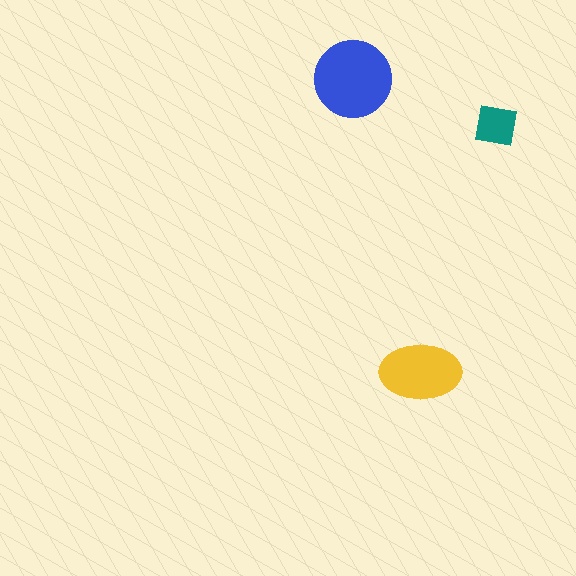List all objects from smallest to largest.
The teal square, the yellow ellipse, the blue circle.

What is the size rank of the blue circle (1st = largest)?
1st.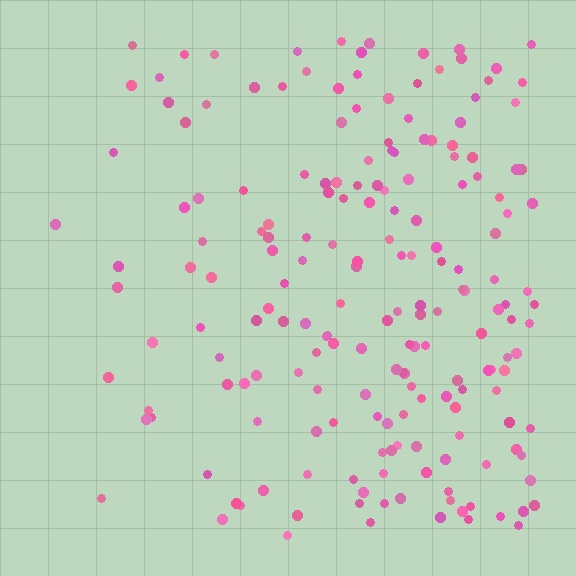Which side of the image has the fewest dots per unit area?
The left.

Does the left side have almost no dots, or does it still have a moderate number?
Still a moderate number, just noticeably fewer than the right.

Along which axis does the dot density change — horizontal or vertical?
Horizontal.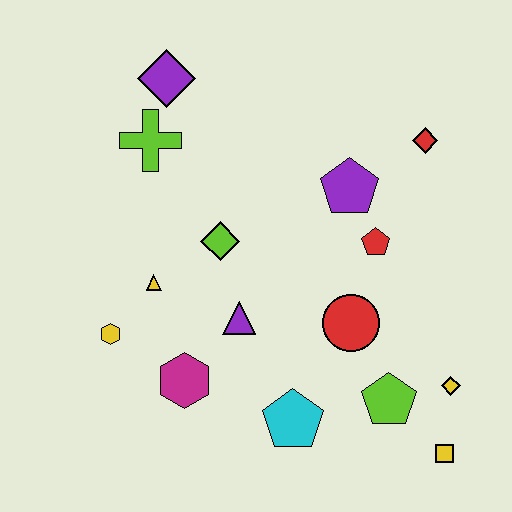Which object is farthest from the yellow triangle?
The yellow square is farthest from the yellow triangle.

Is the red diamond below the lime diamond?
No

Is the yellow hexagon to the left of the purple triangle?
Yes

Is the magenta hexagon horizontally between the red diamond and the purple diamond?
Yes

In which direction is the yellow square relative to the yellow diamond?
The yellow square is below the yellow diamond.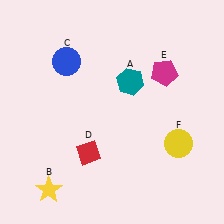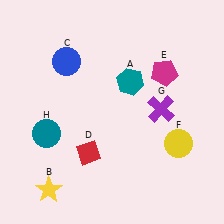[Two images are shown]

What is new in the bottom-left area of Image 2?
A teal circle (H) was added in the bottom-left area of Image 2.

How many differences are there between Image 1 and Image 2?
There are 2 differences between the two images.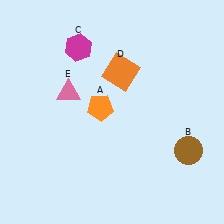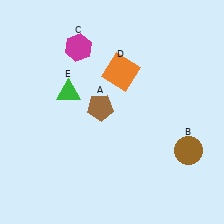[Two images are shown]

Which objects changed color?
A changed from orange to brown. E changed from pink to green.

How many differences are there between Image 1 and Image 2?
There are 2 differences between the two images.